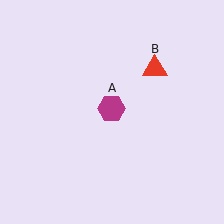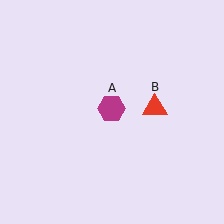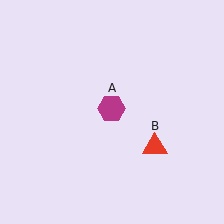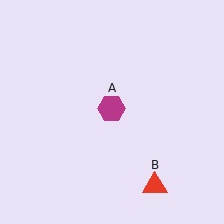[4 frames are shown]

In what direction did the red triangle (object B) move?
The red triangle (object B) moved down.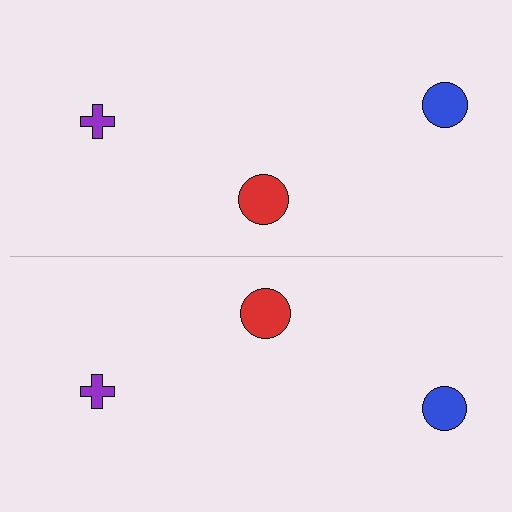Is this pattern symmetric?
Yes, this pattern has bilateral (reflection) symmetry.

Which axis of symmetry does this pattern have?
The pattern has a horizontal axis of symmetry running through the center of the image.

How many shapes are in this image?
There are 6 shapes in this image.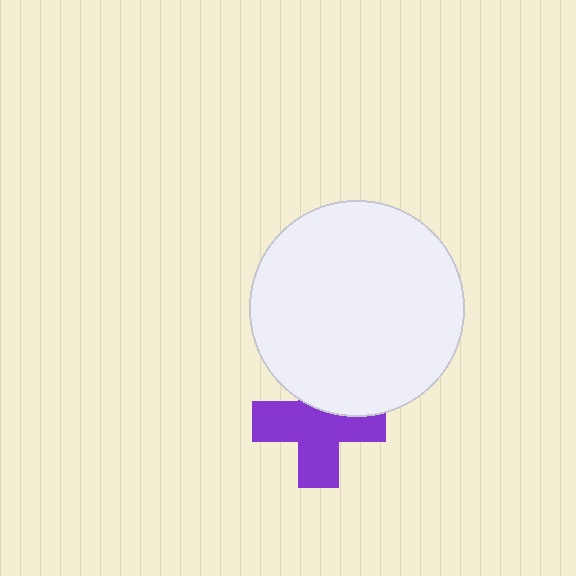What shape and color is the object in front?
The object in front is a white circle.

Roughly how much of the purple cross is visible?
Most of it is visible (roughly 68%).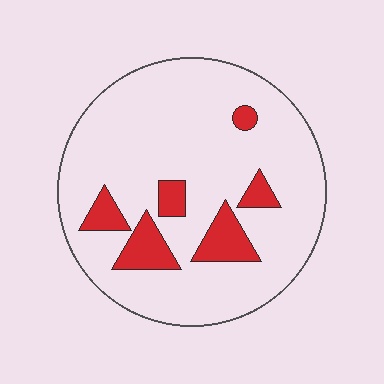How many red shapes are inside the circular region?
6.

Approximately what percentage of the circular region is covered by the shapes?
Approximately 15%.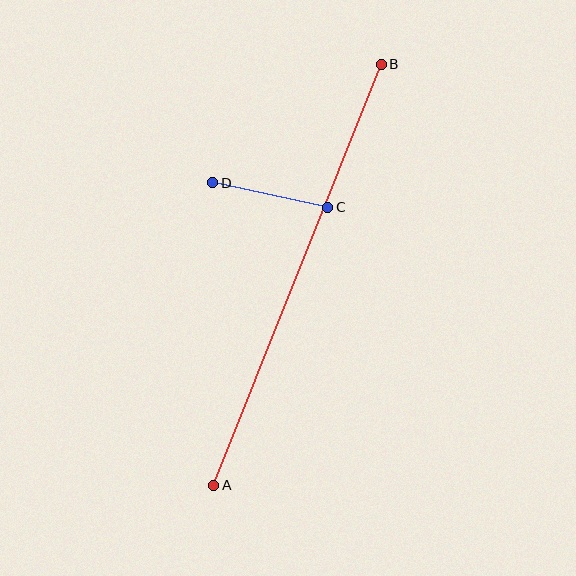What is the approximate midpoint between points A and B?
The midpoint is at approximately (298, 275) pixels.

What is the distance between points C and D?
The distance is approximately 117 pixels.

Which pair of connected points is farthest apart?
Points A and B are farthest apart.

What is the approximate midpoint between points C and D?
The midpoint is at approximately (270, 195) pixels.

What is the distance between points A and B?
The distance is approximately 453 pixels.